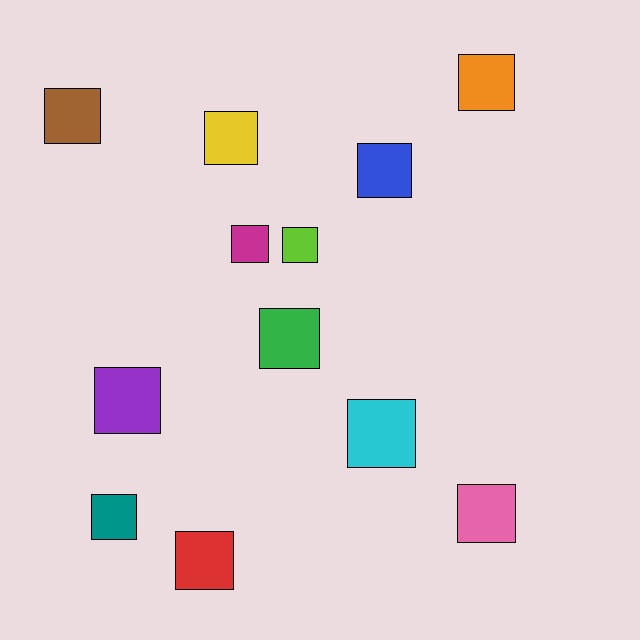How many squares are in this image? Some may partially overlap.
There are 12 squares.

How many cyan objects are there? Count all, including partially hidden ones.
There is 1 cyan object.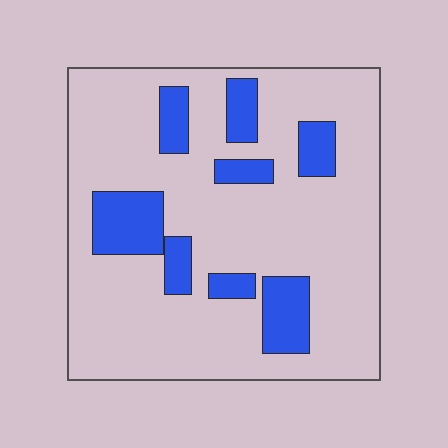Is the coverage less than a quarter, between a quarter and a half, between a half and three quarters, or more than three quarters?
Less than a quarter.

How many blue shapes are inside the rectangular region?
8.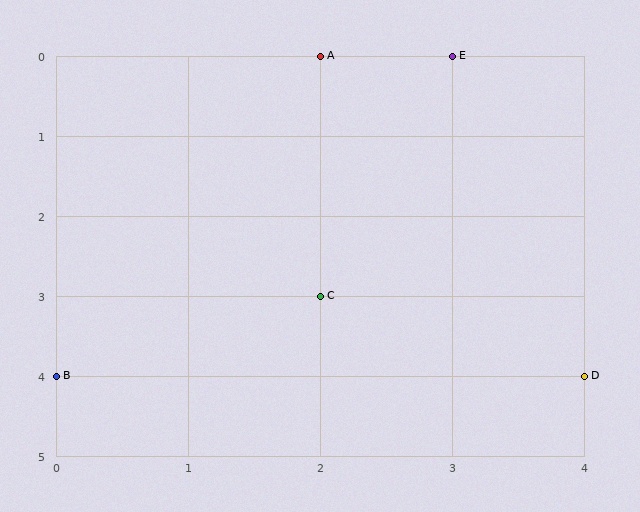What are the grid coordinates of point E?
Point E is at grid coordinates (3, 0).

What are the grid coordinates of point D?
Point D is at grid coordinates (4, 4).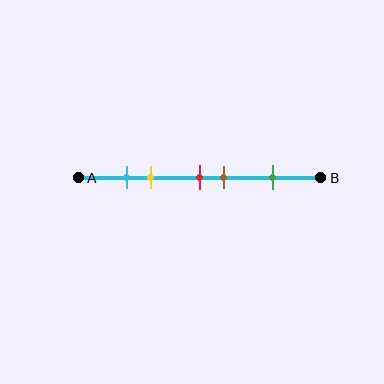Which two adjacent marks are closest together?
The cyan and yellow marks are the closest adjacent pair.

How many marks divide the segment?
There are 5 marks dividing the segment.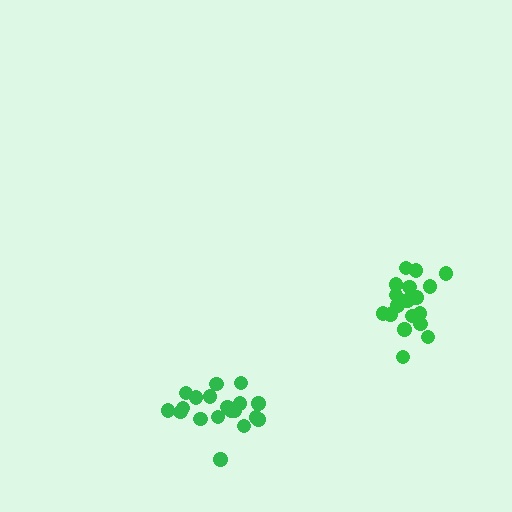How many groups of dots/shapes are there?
There are 2 groups.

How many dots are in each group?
Group 1: 20 dots, Group 2: 19 dots (39 total).